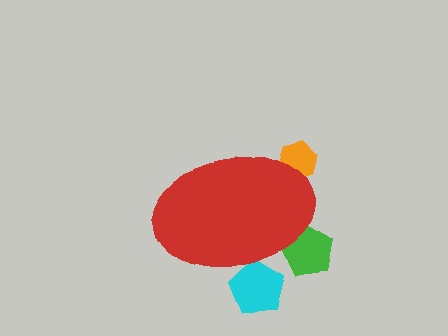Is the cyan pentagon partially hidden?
Yes, the cyan pentagon is partially hidden behind the red ellipse.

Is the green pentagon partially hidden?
Yes, the green pentagon is partially hidden behind the red ellipse.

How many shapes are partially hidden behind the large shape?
3 shapes are partially hidden.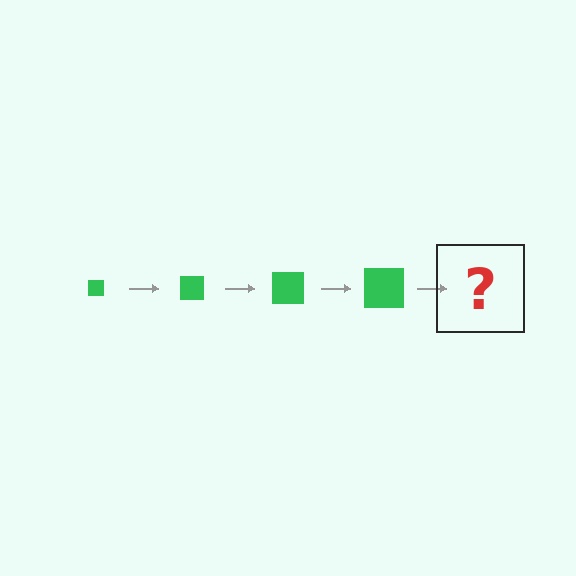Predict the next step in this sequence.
The next step is a green square, larger than the previous one.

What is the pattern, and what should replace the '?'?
The pattern is that the square gets progressively larger each step. The '?' should be a green square, larger than the previous one.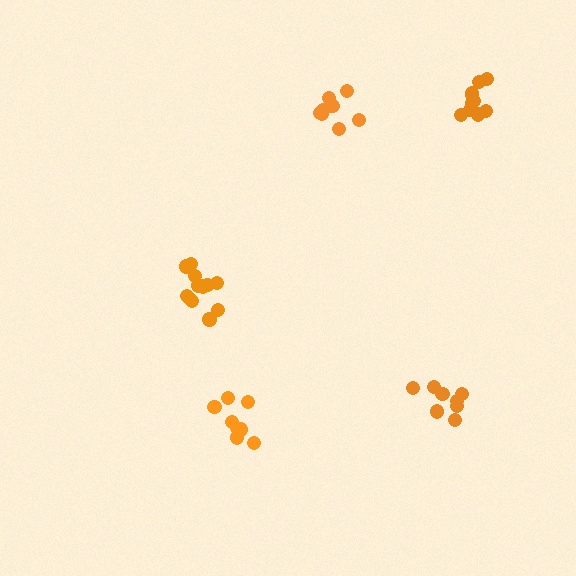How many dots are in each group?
Group 1: 9 dots, Group 2: 12 dots, Group 3: 8 dots, Group 4: 10 dots, Group 5: 10 dots (49 total).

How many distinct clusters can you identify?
There are 5 distinct clusters.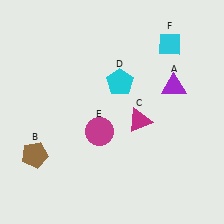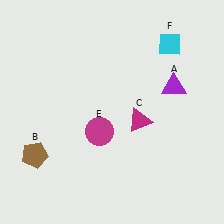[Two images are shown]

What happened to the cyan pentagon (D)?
The cyan pentagon (D) was removed in Image 2. It was in the top-right area of Image 1.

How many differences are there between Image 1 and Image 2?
There is 1 difference between the two images.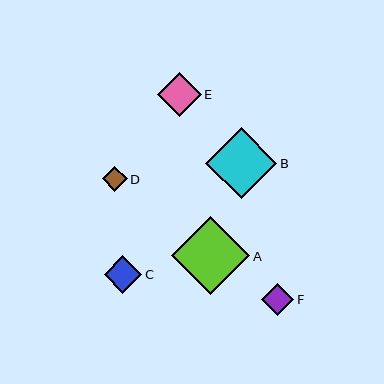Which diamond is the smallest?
Diamond D is the smallest with a size of approximately 25 pixels.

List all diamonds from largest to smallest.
From largest to smallest: A, B, E, C, F, D.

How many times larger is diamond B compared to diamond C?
Diamond B is approximately 1.9 times the size of diamond C.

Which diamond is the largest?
Diamond A is the largest with a size of approximately 78 pixels.